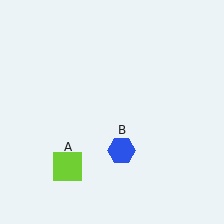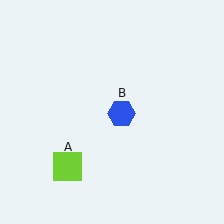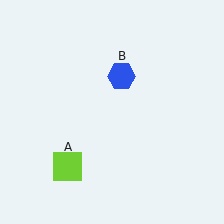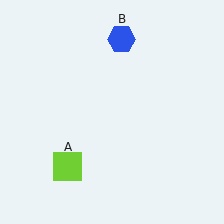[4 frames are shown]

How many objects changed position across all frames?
1 object changed position: blue hexagon (object B).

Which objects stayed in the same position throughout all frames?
Lime square (object A) remained stationary.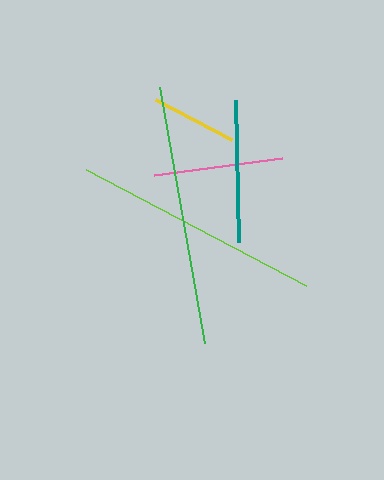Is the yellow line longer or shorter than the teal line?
The teal line is longer than the yellow line.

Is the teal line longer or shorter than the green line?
The green line is longer than the teal line.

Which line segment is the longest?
The green line is the longest at approximately 260 pixels.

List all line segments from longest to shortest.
From longest to shortest: green, lime, teal, pink, yellow.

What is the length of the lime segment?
The lime segment is approximately 249 pixels long.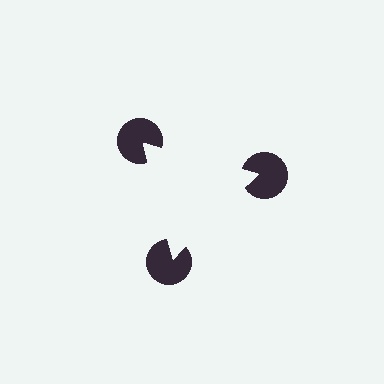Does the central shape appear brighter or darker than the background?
It typically appears slightly brighter than the background, even though no actual brightness change is drawn.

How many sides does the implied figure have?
3 sides.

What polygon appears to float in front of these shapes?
An illusory triangle — its edges are inferred from the aligned wedge cuts in the pac-man discs, not physically drawn.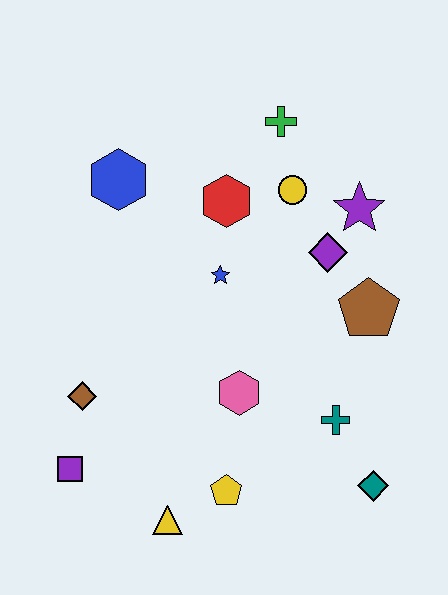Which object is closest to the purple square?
The brown diamond is closest to the purple square.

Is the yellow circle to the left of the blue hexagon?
No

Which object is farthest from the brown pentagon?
The purple square is farthest from the brown pentagon.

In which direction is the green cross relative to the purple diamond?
The green cross is above the purple diamond.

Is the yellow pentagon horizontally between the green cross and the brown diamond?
Yes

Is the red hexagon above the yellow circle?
No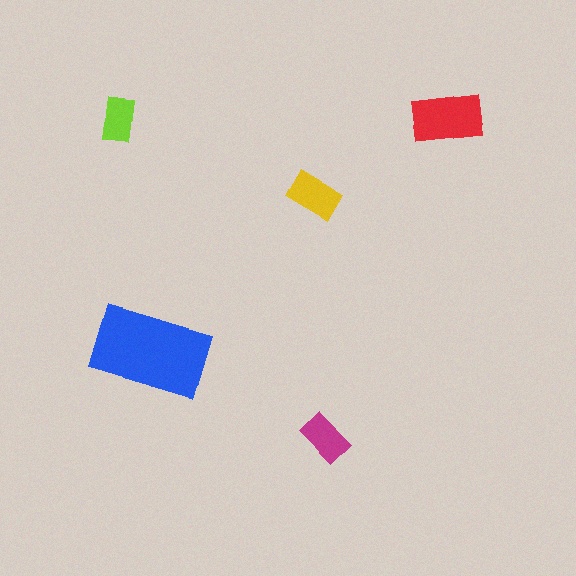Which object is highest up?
The red rectangle is topmost.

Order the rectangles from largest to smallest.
the blue one, the red one, the yellow one, the magenta one, the lime one.